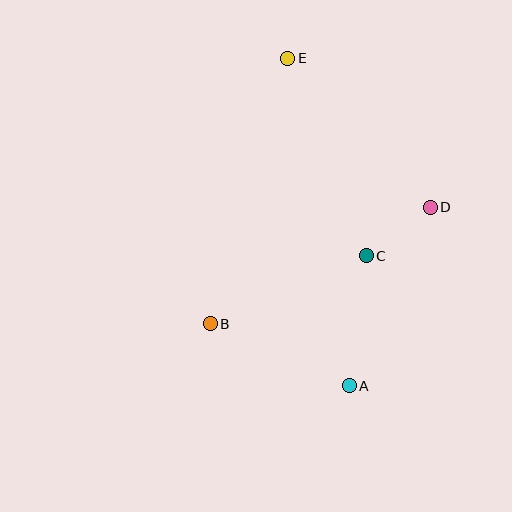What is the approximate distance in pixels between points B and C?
The distance between B and C is approximately 170 pixels.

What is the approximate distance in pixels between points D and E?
The distance between D and E is approximately 206 pixels.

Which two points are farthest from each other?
Points A and E are farthest from each other.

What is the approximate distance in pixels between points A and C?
The distance between A and C is approximately 131 pixels.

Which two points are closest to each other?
Points C and D are closest to each other.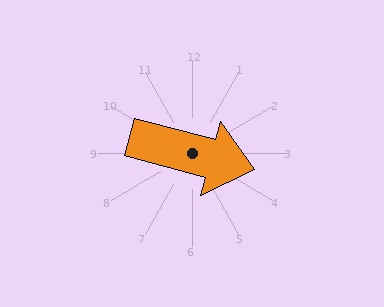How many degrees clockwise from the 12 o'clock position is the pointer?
Approximately 105 degrees.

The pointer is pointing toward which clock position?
Roughly 3 o'clock.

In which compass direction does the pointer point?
East.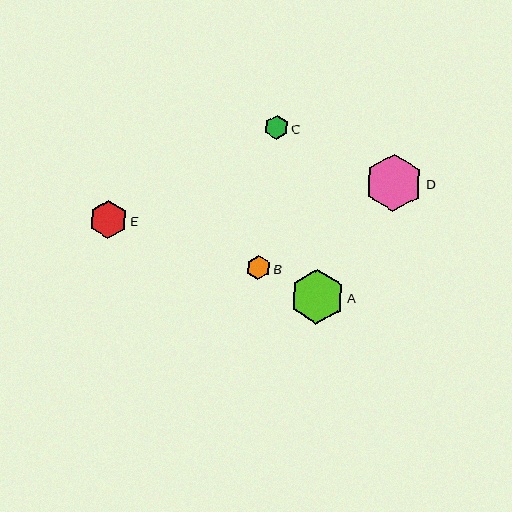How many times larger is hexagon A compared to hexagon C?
Hexagon A is approximately 2.3 times the size of hexagon C.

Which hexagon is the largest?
Hexagon D is the largest with a size of approximately 58 pixels.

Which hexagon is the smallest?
Hexagon C is the smallest with a size of approximately 23 pixels.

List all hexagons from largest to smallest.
From largest to smallest: D, A, E, B, C.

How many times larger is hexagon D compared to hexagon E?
Hexagon D is approximately 1.5 times the size of hexagon E.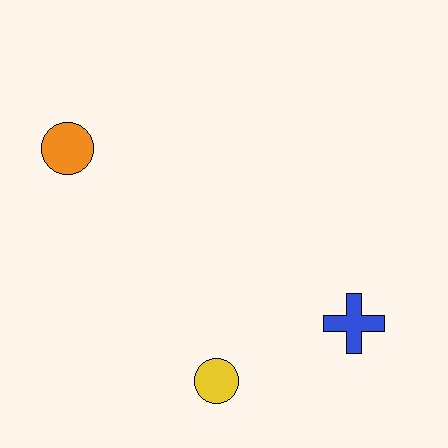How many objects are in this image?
There are 3 objects.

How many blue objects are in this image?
There is 1 blue object.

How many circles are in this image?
There are 2 circles.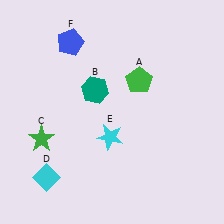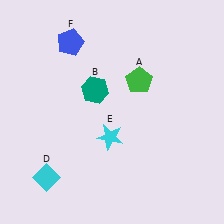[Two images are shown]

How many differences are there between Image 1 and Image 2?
There is 1 difference between the two images.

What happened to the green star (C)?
The green star (C) was removed in Image 2. It was in the bottom-left area of Image 1.